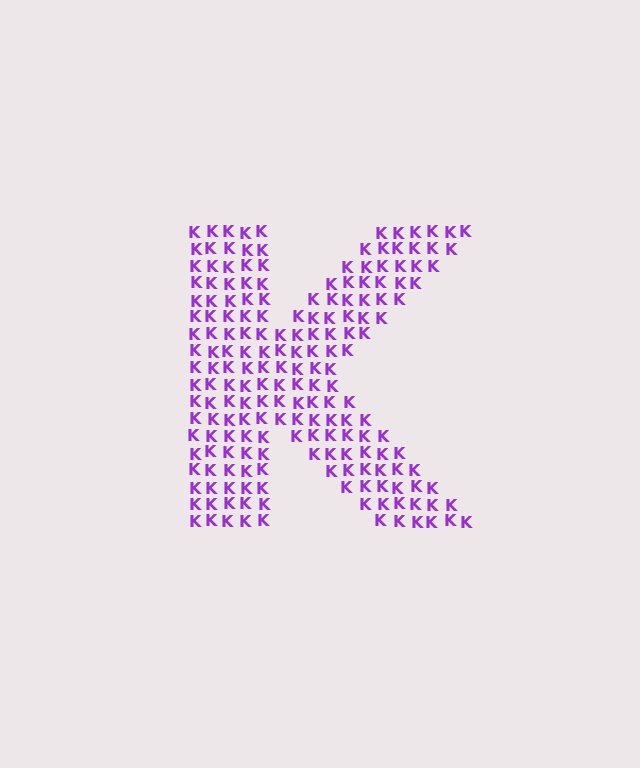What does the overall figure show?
The overall figure shows the letter K.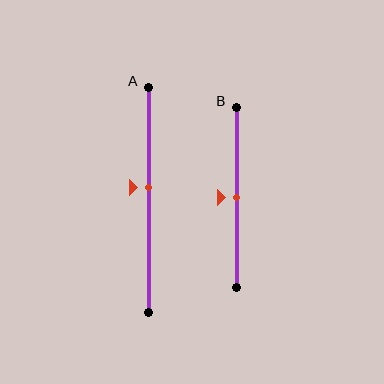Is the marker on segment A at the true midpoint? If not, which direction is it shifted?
No, the marker on segment A is shifted upward by about 6% of the segment length.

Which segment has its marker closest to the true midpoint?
Segment B has its marker closest to the true midpoint.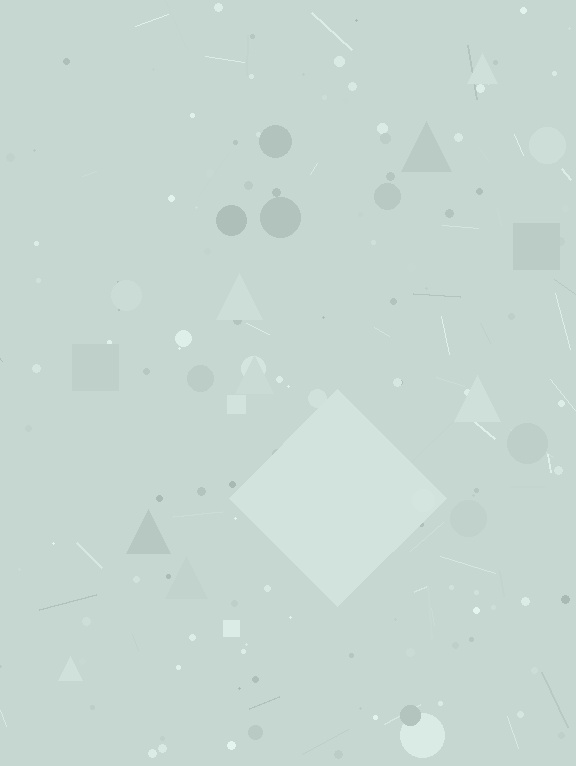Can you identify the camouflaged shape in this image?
The camouflaged shape is a diamond.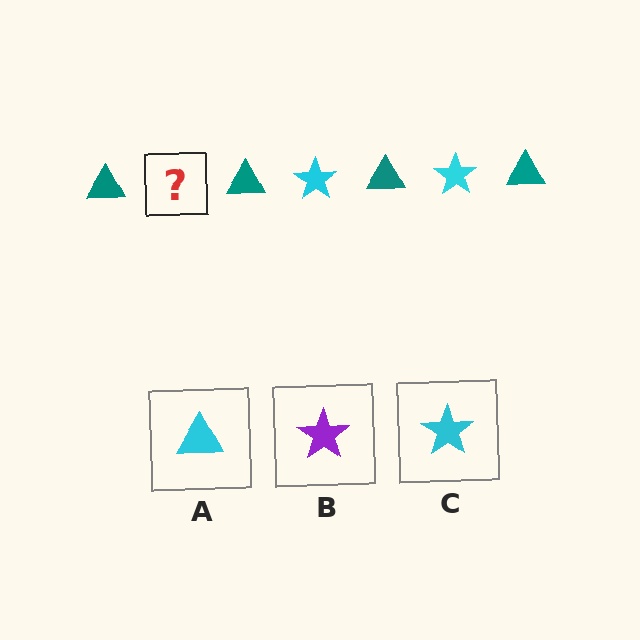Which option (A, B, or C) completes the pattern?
C.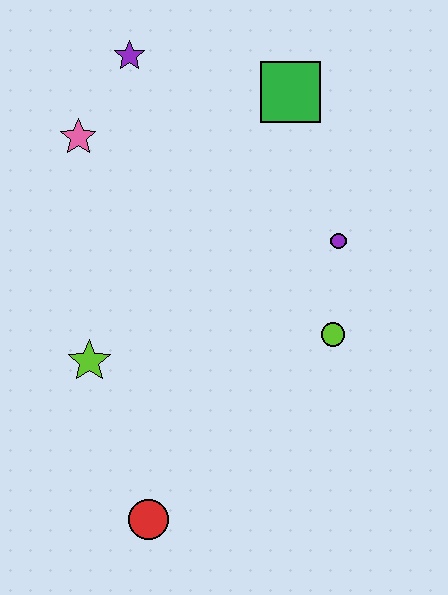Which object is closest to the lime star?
The red circle is closest to the lime star.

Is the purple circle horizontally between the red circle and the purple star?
No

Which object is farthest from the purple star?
The red circle is farthest from the purple star.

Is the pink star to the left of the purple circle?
Yes